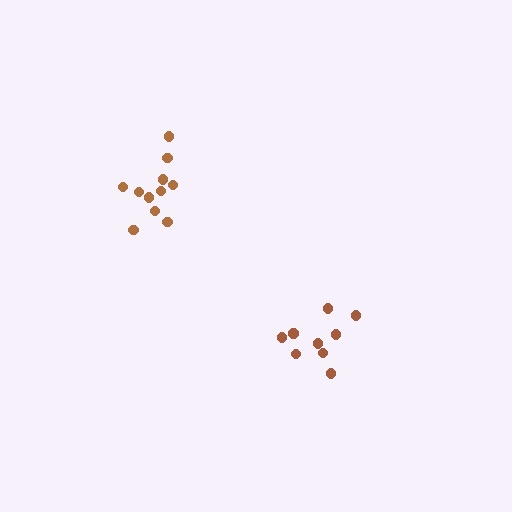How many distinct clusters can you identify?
There are 2 distinct clusters.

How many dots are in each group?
Group 1: 9 dots, Group 2: 11 dots (20 total).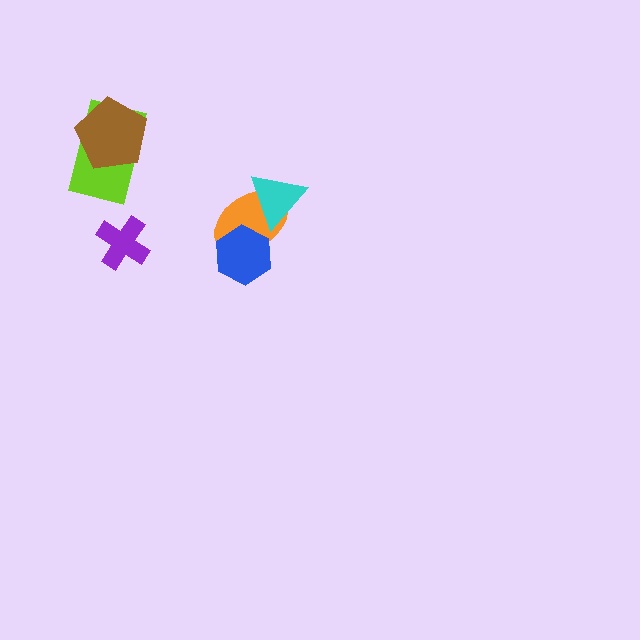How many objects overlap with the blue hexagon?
1 object overlaps with the blue hexagon.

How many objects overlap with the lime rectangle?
1 object overlaps with the lime rectangle.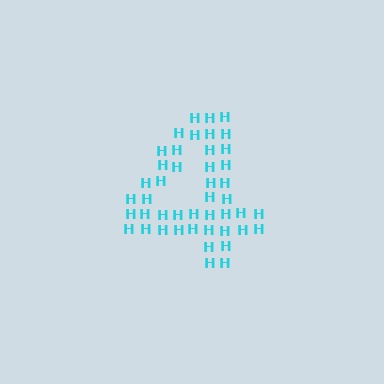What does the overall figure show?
The overall figure shows the digit 4.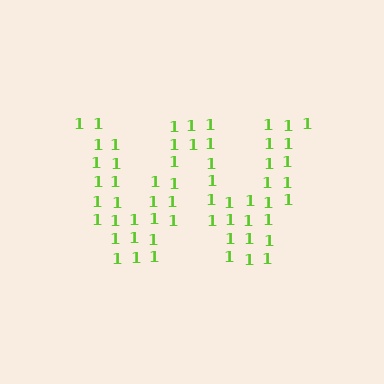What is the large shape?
The large shape is the letter W.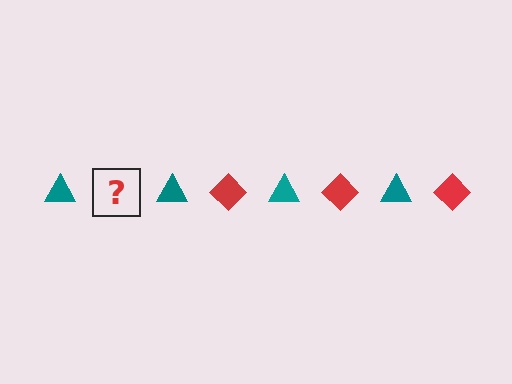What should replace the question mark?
The question mark should be replaced with a red diamond.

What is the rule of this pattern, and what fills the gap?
The rule is that the pattern alternates between teal triangle and red diamond. The gap should be filled with a red diamond.